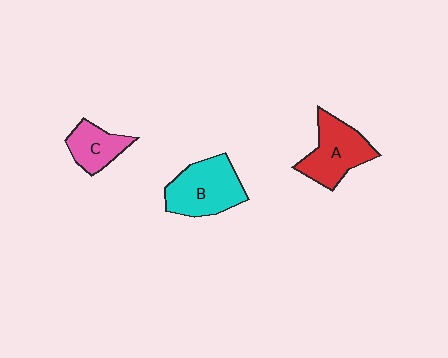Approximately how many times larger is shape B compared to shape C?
Approximately 1.7 times.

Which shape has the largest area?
Shape B (cyan).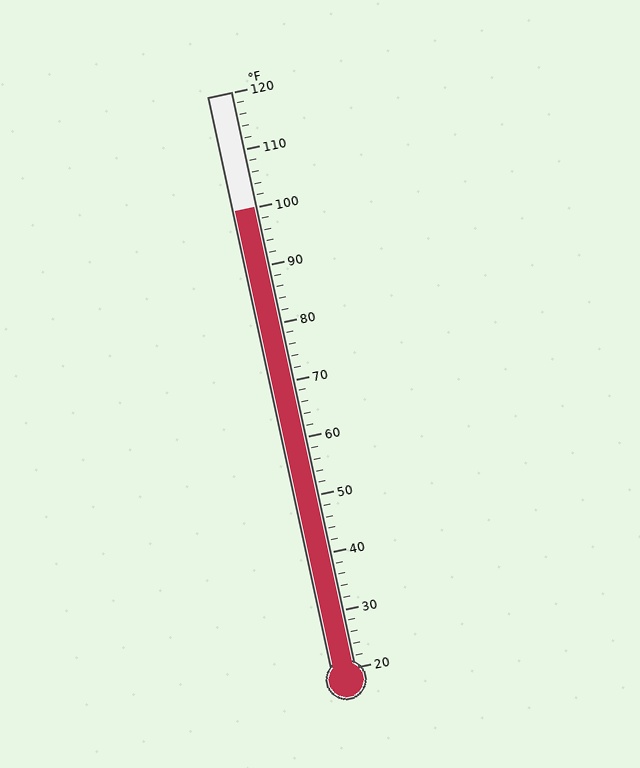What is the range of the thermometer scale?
The thermometer scale ranges from 20°F to 120°F.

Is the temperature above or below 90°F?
The temperature is above 90°F.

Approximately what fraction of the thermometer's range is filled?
The thermometer is filled to approximately 80% of its range.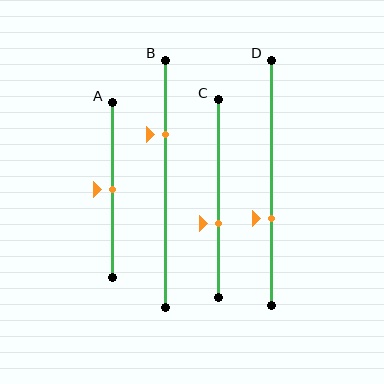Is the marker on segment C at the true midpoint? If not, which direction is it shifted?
No, the marker on segment C is shifted downward by about 13% of the segment length.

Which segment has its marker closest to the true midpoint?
Segment A has its marker closest to the true midpoint.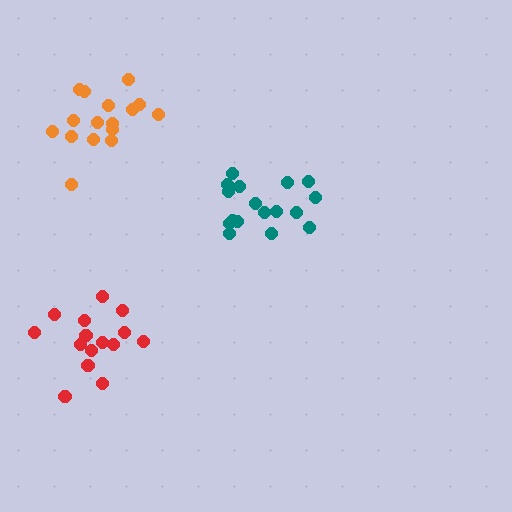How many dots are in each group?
Group 1: 16 dots, Group 2: 17 dots, Group 3: 16 dots (49 total).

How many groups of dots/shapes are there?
There are 3 groups.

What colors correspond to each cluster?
The clusters are colored: red, teal, orange.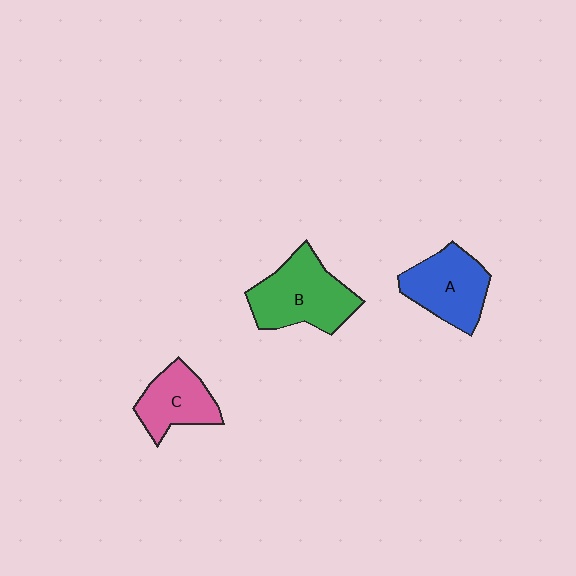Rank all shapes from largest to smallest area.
From largest to smallest: B (green), A (blue), C (pink).